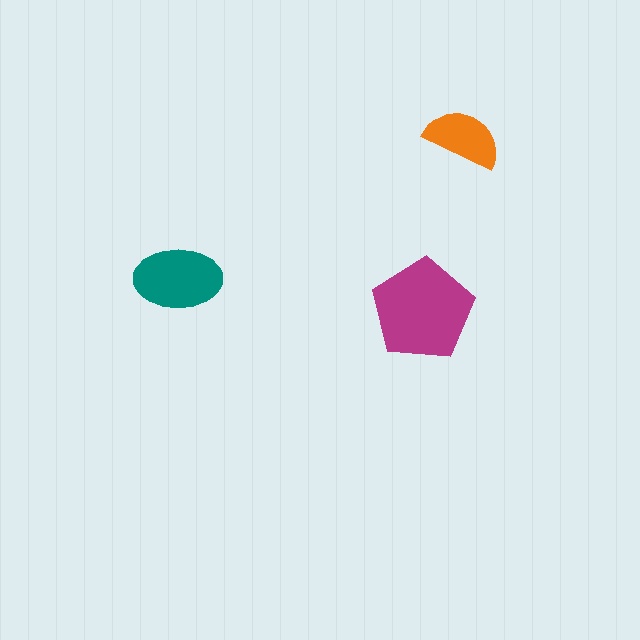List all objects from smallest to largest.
The orange semicircle, the teal ellipse, the magenta pentagon.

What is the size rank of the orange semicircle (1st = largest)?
3rd.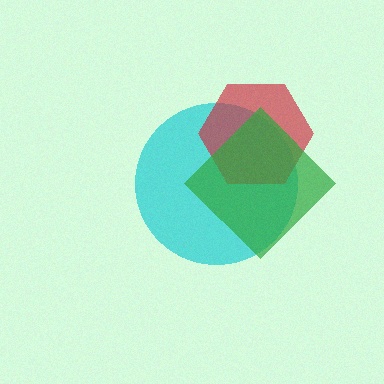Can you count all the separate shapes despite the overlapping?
Yes, there are 3 separate shapes.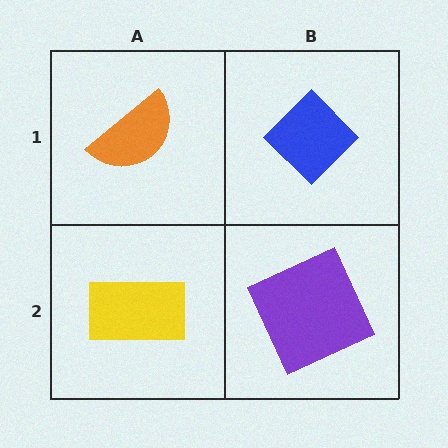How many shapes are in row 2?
2 shapes.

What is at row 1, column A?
An orange semicircle.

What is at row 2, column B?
A purple square.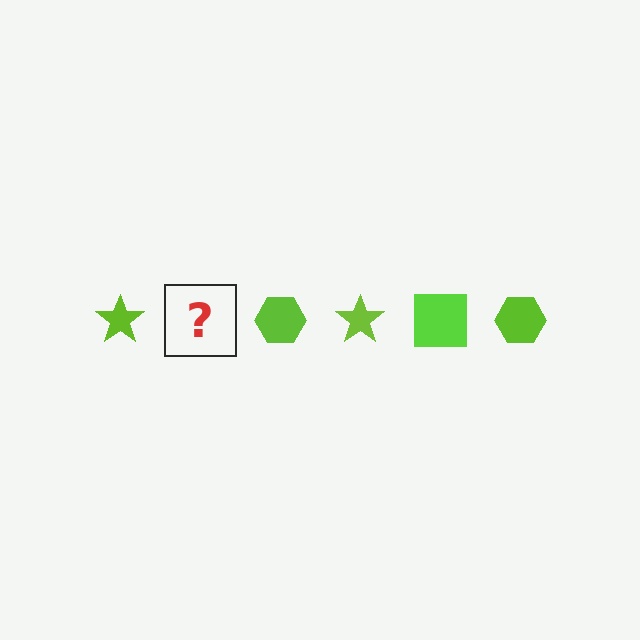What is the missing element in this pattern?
The missing element is a lime square.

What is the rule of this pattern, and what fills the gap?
The rule is that the pattern cycles through star, square, hexagon shapes in lime. The gap should be filled with a lime square.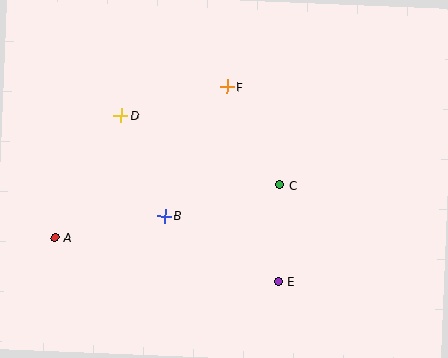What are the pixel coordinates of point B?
Point B is at (165, 216).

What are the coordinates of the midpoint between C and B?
The midpoint between C and B is at (222, 200).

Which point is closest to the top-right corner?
Point F is closest to the top-right corner.